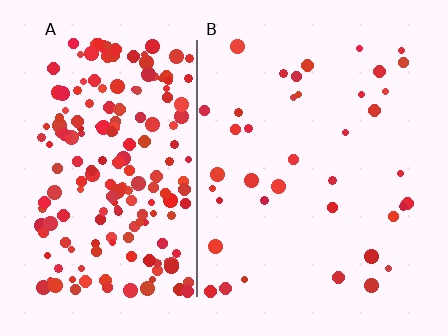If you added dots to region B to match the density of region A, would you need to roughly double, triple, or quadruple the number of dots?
Approximately quadruple.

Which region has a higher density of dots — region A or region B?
A (the left).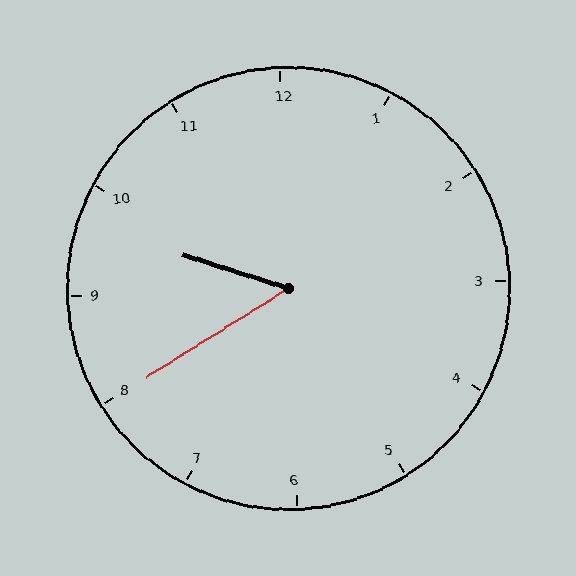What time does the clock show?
9:40.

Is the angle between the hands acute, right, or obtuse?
It is acute.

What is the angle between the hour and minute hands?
Approximately 50 degrees.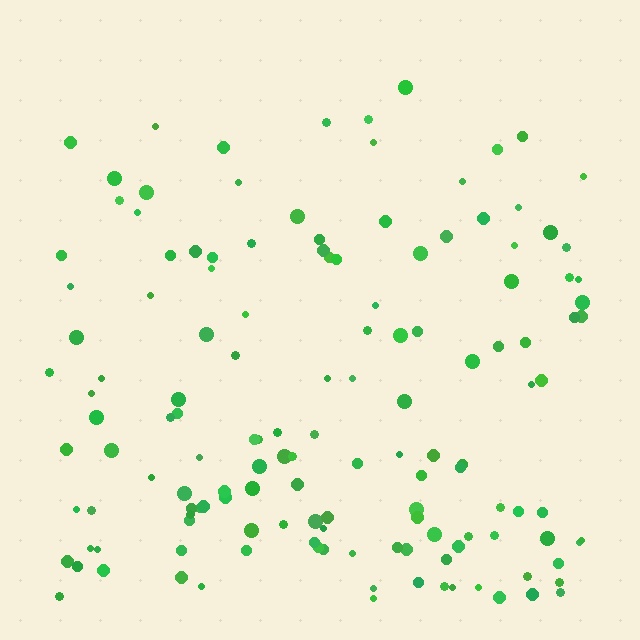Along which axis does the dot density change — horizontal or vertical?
Vertical.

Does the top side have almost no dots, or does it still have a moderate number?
Still a moderate number, just noticeably fewer than the bottom.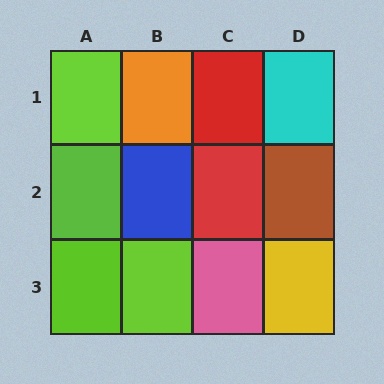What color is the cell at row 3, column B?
Lime.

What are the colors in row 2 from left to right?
Lime, blue, red, brown.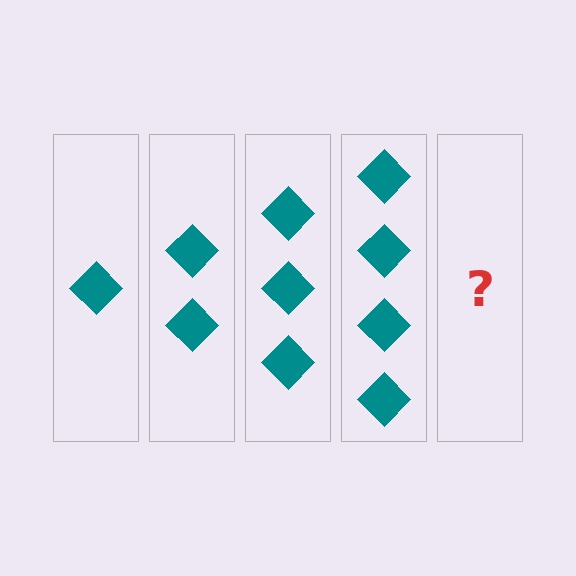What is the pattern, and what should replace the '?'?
The pattern is that each step adds one more diamond. The '?' should be 5 diamonds.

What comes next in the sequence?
The next element should be 5 diamonds.